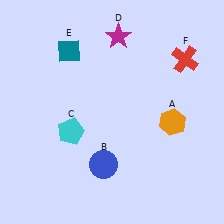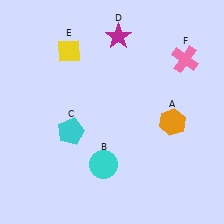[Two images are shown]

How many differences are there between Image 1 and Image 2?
There are 3 differences between the two images.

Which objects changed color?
B changed from blue to cyan. E changed from teal to yellow. F changed from red to pink.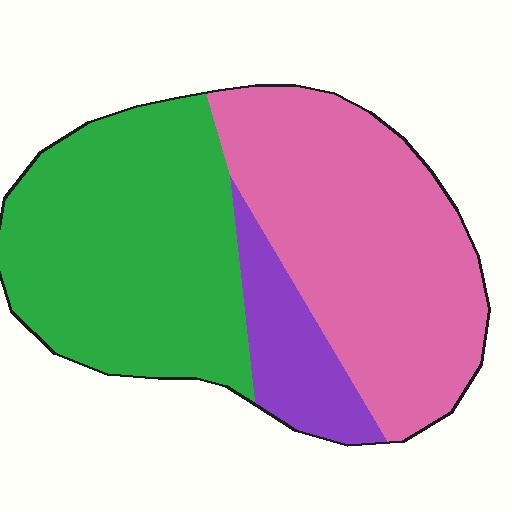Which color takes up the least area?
Purple, at roughly 10%.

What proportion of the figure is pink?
Pink covers around 45% of the figure.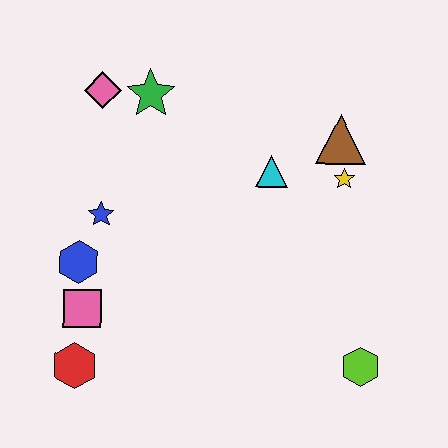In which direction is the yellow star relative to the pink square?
The yellow star is to the right of the pink square.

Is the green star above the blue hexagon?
Yes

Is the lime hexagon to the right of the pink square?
Yes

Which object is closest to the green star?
The pink diamond is closest to the green star.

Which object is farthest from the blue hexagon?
The lime hexagon is farthest from the blue hexagon.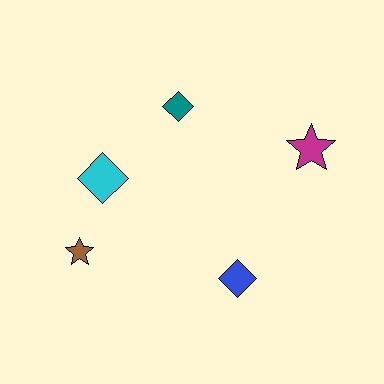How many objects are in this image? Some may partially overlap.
There are 5 objects.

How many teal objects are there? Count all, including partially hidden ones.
There is 1 teal object.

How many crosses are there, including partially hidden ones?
There are no crosses.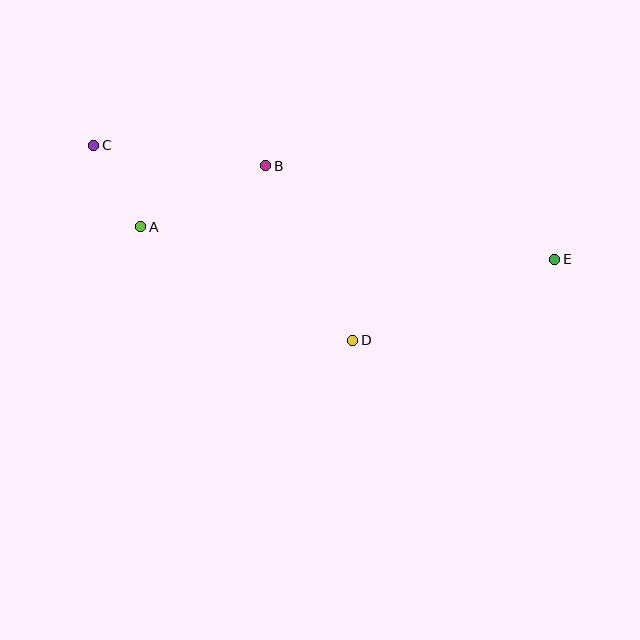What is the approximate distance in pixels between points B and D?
The distance between B and D is approximately 195 pixels.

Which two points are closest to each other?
Points A and C are closest to each other.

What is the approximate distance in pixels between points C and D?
The distance between C and D is approximately 324 pixels.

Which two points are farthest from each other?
Points C and E are farthest from each other.